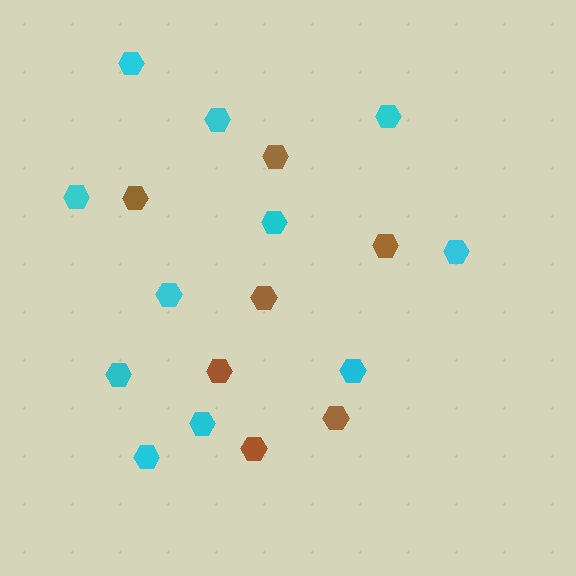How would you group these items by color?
There are 2 groups: one group of brown hexagons (7) and one group of cyan hexagons (11).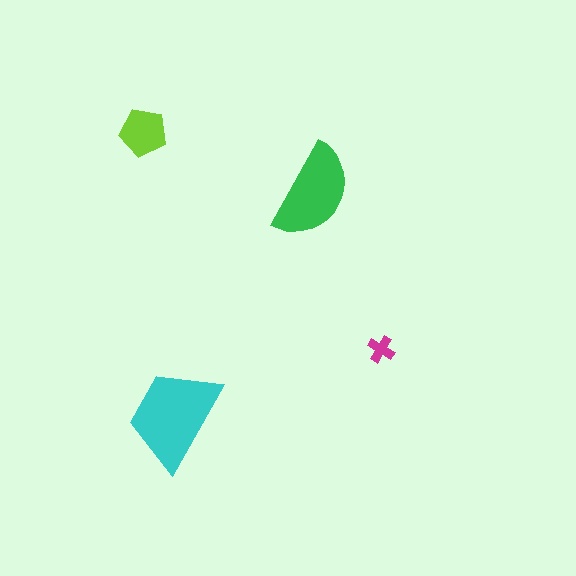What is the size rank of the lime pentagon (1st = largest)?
3rd.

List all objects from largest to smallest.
The cyan trapezoid, the green semicircle, the lime pentagon, the magenta cross.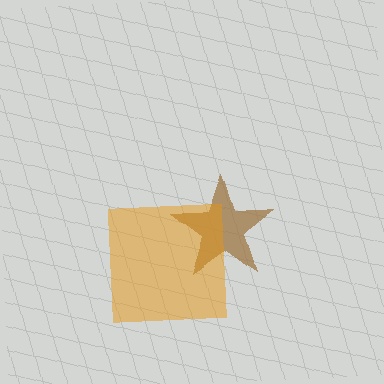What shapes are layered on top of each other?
The layered shapes are: a brown star, an orange square.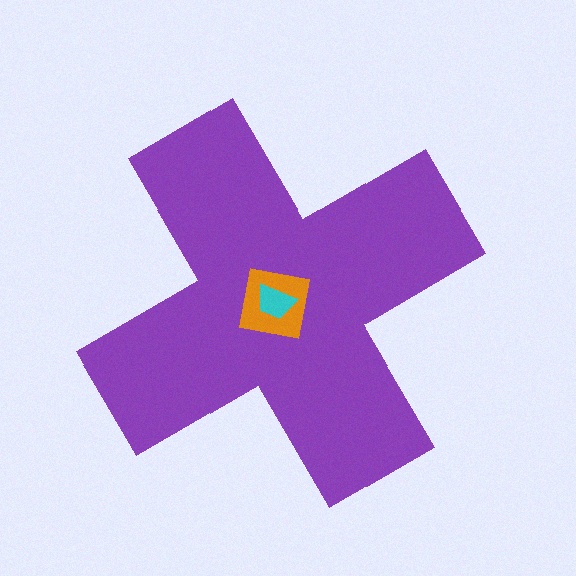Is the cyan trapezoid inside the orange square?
Yes.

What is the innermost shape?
The cyan trapezoid.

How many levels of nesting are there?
3.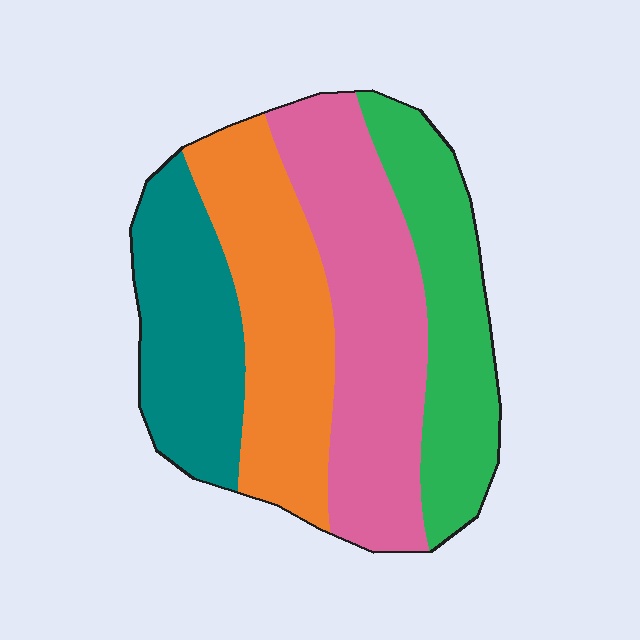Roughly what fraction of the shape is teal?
Teal takes up less than a quarter of the shape.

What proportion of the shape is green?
Green takes up about one fifth (1/5) of the shape.